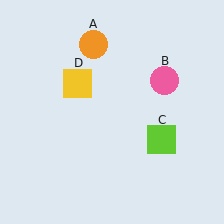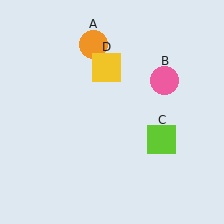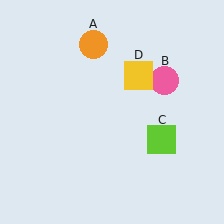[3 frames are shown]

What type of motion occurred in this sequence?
The yellow square (object D) rotated clockwise around the center of the scene.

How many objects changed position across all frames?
1 object changed position: yellow square (object D).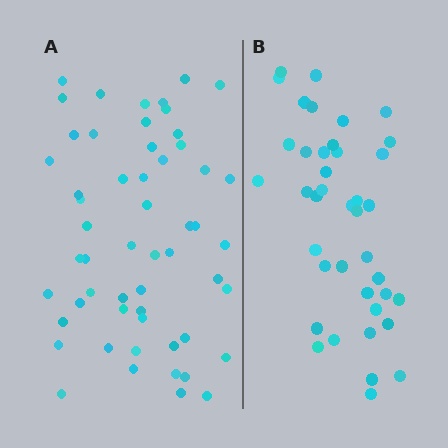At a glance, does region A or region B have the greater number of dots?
Region A (the left region) has more dots.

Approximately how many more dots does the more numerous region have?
Region A has approximately 15 more dots than region B.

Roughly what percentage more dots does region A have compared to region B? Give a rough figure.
About 40% more.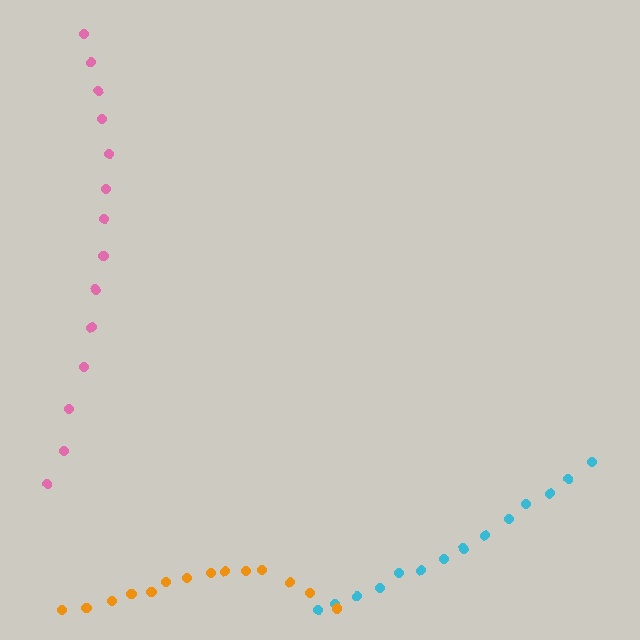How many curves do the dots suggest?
There are 3 distinct paths.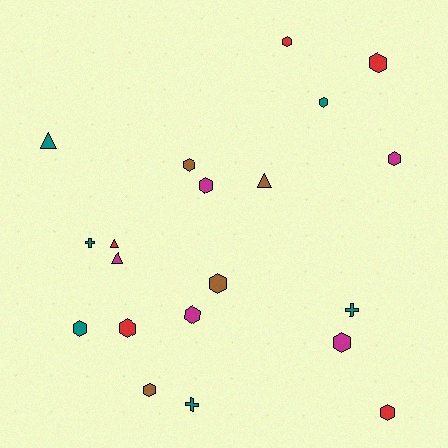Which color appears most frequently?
Teal, with 6 objects.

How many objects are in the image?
There are 20 objects.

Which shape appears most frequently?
Hexagon, with 13 objects.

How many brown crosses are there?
There are no brown crosses.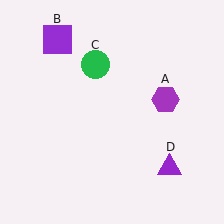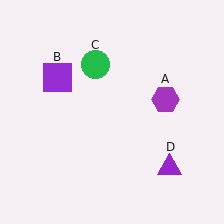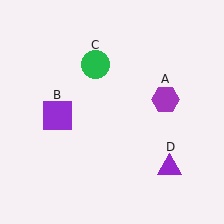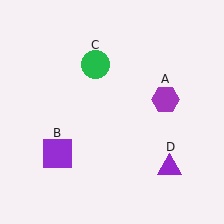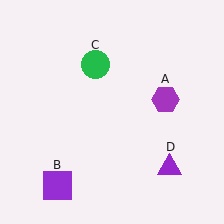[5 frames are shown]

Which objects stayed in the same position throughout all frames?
Purple hexagon (object A) and green circle (object C) and purple triangle (object D) remained stationary.